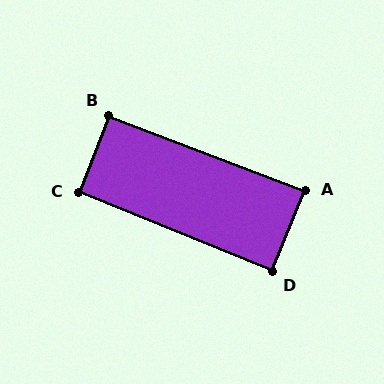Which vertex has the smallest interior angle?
A, at approximately 89 degrees.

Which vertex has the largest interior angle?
C, at approximately 91 degrees.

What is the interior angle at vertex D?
Approximately 90 degrees (approximately right).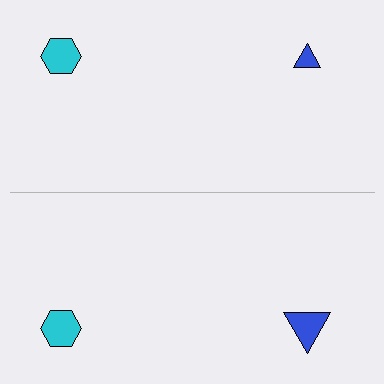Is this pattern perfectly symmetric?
No, the pattern is not perfectly symmetric. The blue triangle on the bottom side has a different size than its mirror counterpart.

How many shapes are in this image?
There are 4 shapes in this image.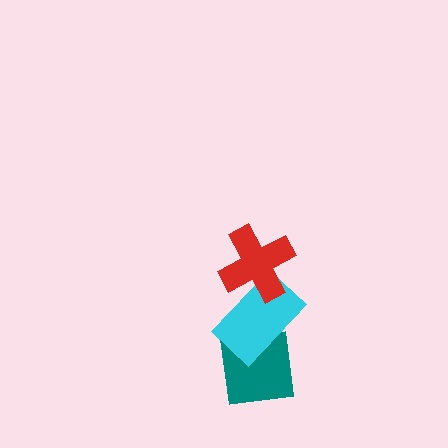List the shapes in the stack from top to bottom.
From top to bottom: the red cross, the cyan rectangle, the teal square.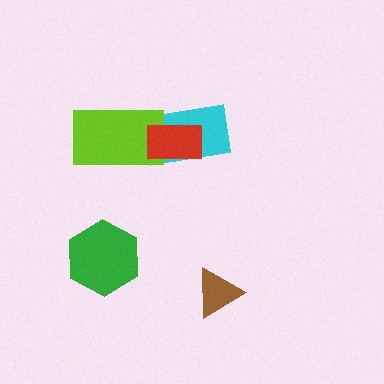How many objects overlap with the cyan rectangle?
2 objects overlap with the cyan rectangle.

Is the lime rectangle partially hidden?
Yes, it is partially covered by another shape.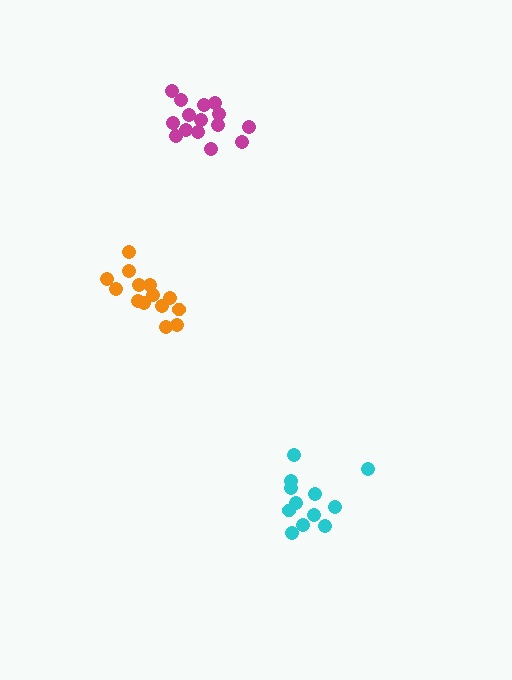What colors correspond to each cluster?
The clusters are colored: orange, cyan, magenta.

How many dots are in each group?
Group 1: 14 dots, Group 2: 12 dots, Group 3: 15 dots (41 total).